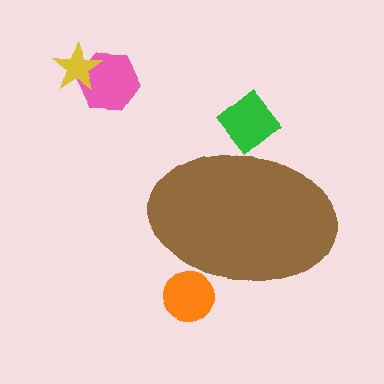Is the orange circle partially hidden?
Yes, the orange circle is partially hidden behind the brown ellipse.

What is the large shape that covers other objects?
A brown ellipse.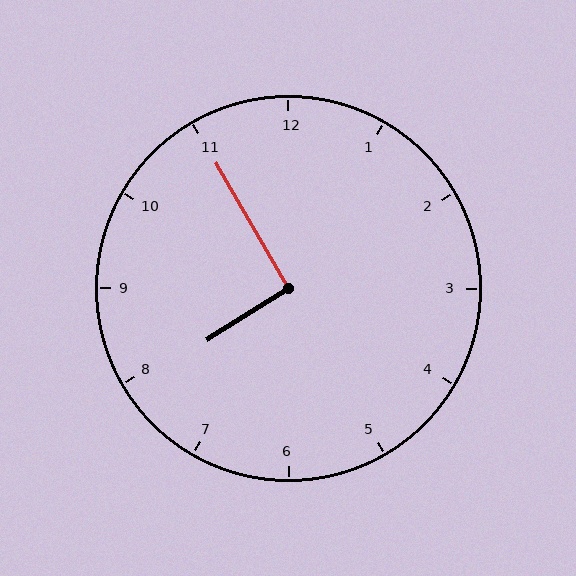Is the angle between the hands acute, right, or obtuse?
It is right.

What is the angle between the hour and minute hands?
Approximately 92 degrees.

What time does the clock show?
7:55.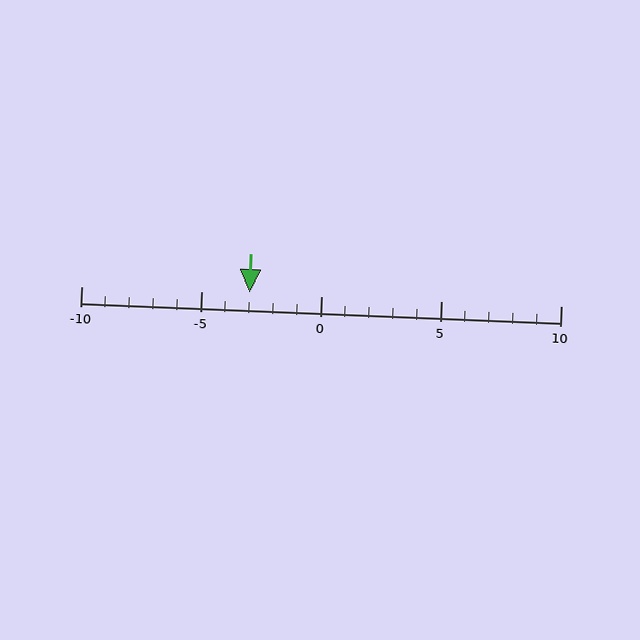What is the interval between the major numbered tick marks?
The major tick marks are spaced 5 units apart.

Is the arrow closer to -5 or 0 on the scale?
The arrow is closer to -5.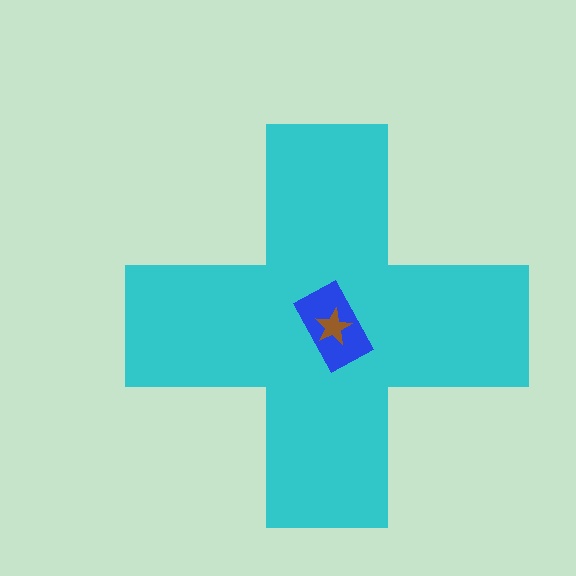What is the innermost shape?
The brown star.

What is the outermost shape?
The cyan cross.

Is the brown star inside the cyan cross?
Yes.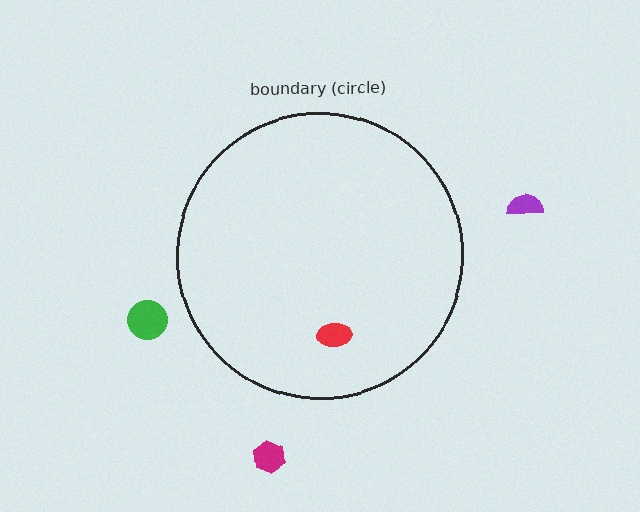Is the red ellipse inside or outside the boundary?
Inside.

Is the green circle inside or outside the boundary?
Outside.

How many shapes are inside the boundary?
1 inside, 3 outside.